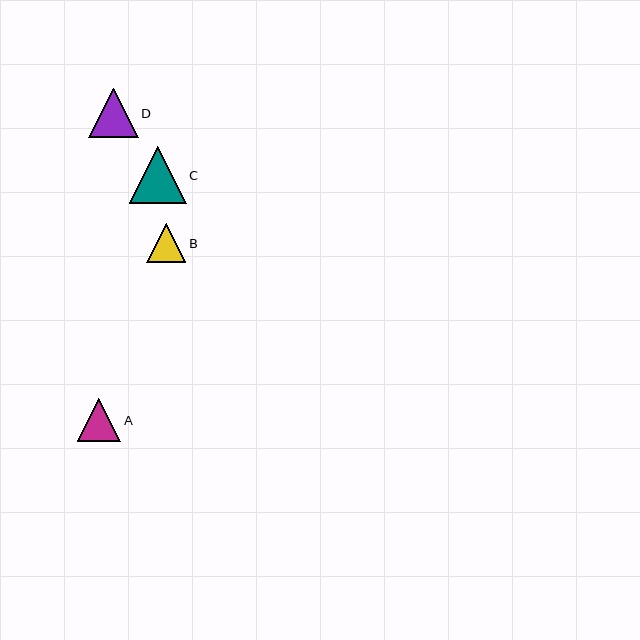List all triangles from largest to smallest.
From largest to smallest: C, D, A, B.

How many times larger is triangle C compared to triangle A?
Triangle C is approximately 1.3 times the size of triangle A.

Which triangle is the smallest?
Triangle B is the smallest with a size of approximately 39 pixels.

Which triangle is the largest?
Triangle C is the largest with a size of approximately 57 pixels.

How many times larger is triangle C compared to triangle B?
Triangle C is approximately 1.5 times the size of triangle B.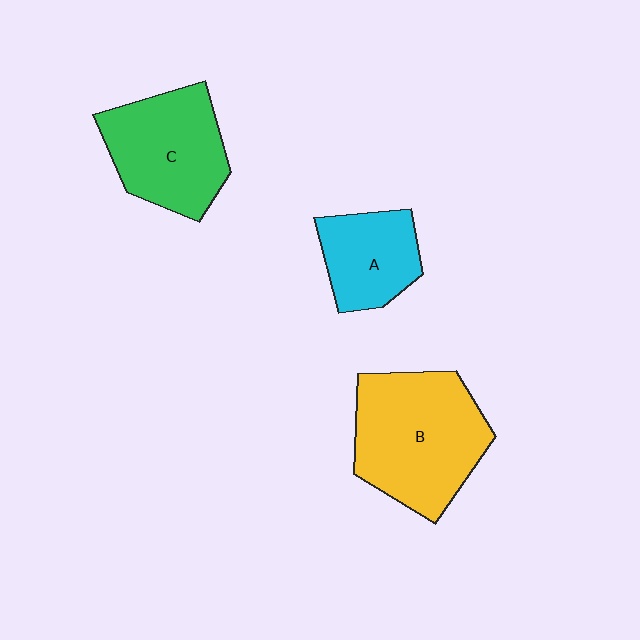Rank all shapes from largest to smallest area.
From largest to smallest: B (yellow), C (green), A (cyan).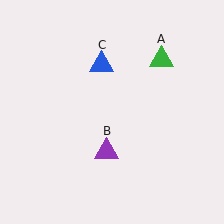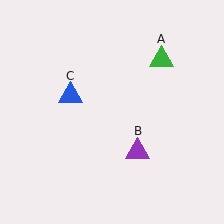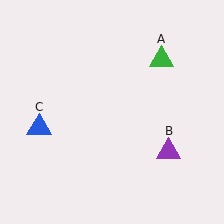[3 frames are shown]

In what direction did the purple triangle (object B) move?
The purple triangle (object B) moved right.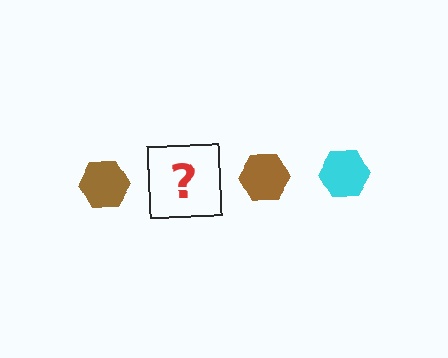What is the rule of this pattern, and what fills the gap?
The rule is that the pattern cycles through brown, cyan hexagons. The gap should be filled with a cyan hexagon.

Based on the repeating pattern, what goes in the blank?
The blank should be a cyan hexagon.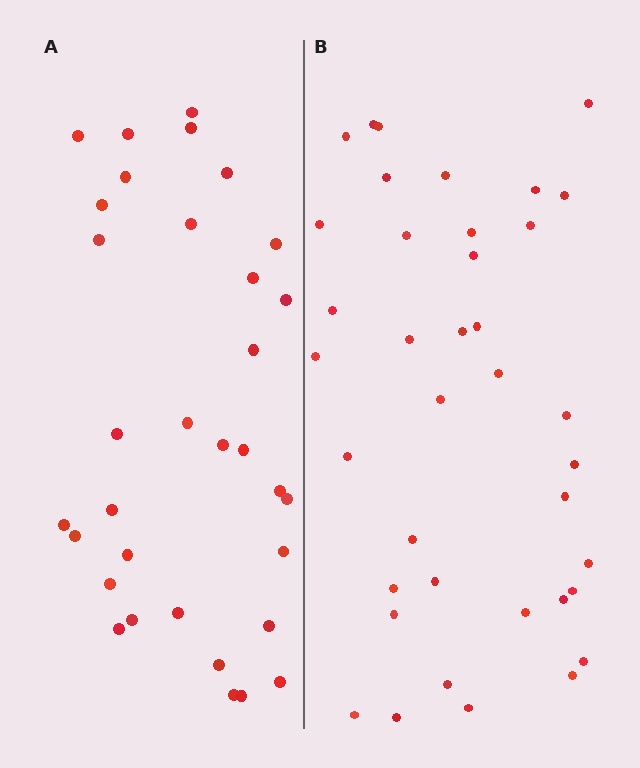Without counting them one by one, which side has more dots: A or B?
Region B (the right region) has more dots.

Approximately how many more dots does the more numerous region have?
Region B has about 5 more dots than region A.